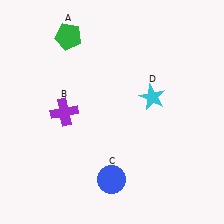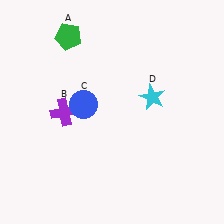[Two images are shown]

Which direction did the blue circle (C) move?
The blue circle (C) moved up.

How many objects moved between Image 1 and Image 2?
1 object moved between the two images.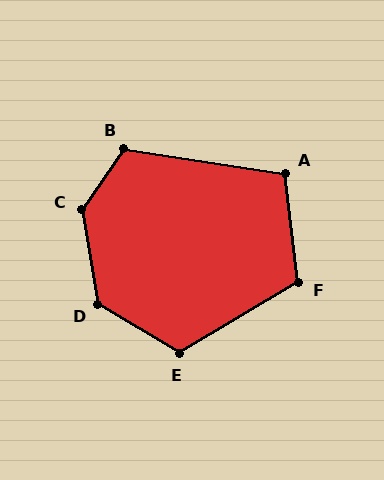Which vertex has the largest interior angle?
C, at approximately 136 degrees.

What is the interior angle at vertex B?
Approximately 115 degrees (obtuse).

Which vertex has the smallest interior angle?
A, at approximately 106 degrees.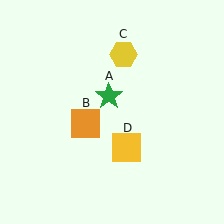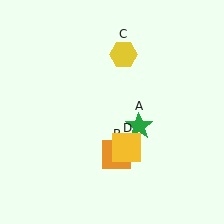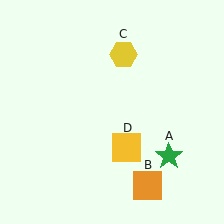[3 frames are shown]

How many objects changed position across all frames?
2 objects changed position: green star (object A), orange square (object B).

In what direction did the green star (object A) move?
The green star (object A) moved down and to the right.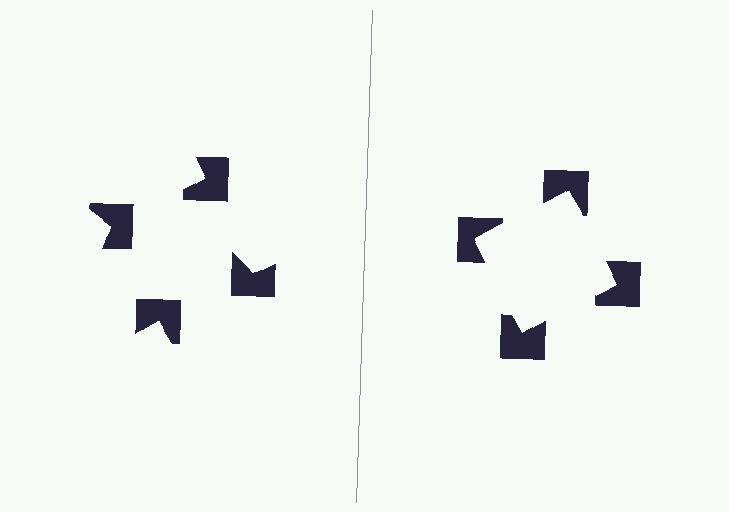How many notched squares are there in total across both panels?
8 — 4 on each side.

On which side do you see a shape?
An illusory square appears on the right side. On the left side the wedge cuts are rotated, so no coherent shape forms.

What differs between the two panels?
The notched squares are positioned identically on both sides; only the wedge orientations differ. On the right they align to a square; on the left they are misaligned.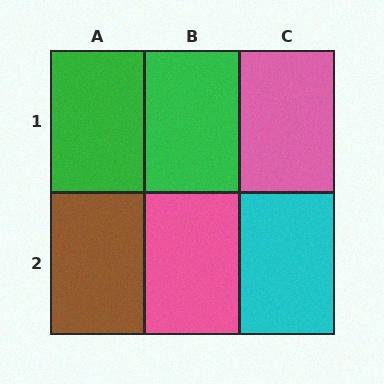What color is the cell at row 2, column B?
Pink.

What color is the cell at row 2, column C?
Cyan.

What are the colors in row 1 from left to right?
Green, green, pink.